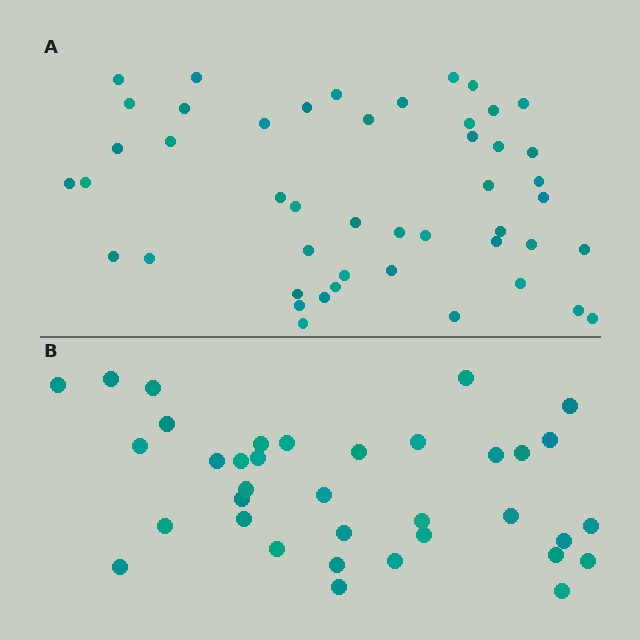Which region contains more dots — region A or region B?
Region A (the top region) has more dots.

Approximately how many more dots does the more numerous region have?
Region A has roughly 12 or so more dots than region B.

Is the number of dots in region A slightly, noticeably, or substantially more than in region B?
Region A has noticeably more, but not dramatically so. The ratio is roughly 1.3 to 1.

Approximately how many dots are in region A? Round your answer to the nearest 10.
About 50 dots. (The exact count is 47, which rounds to 50.)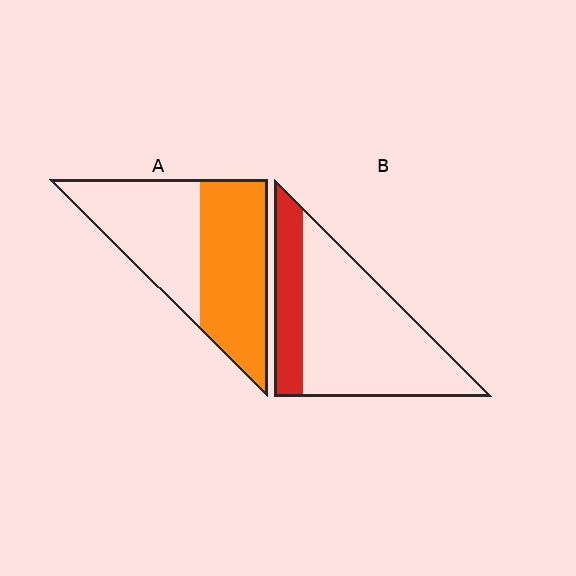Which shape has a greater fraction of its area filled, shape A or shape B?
Shape A.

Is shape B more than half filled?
No.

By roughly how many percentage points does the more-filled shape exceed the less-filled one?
By roughly 30 percentage points (A over B).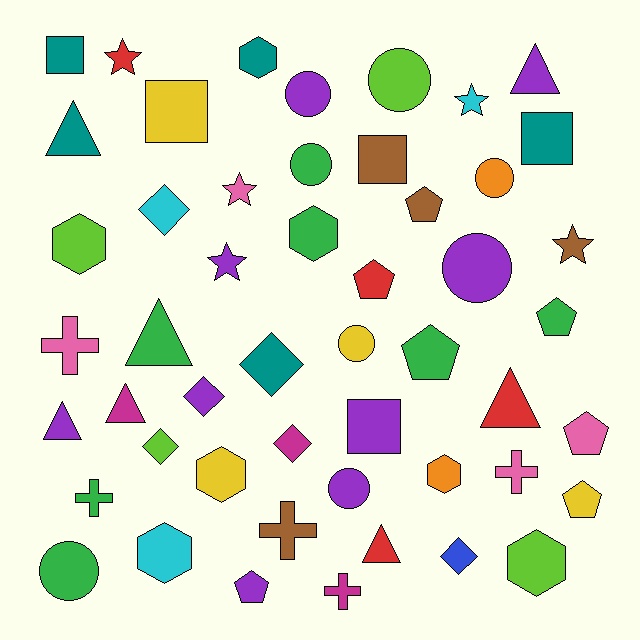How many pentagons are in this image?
There are 7 pentagons.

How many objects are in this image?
There are 50 objects.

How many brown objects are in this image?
There are 4 brown objects.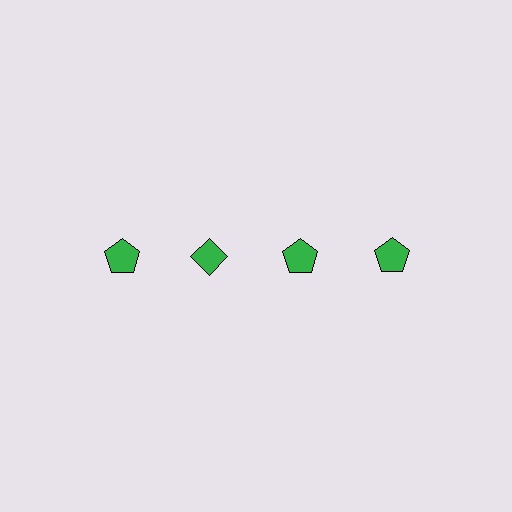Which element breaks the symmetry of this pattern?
The green diamond in the top row, second from left column breaks the symmetry. All other shapes are green pentagons.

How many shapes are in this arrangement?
There are 4 shapes arranged in a grid pattern.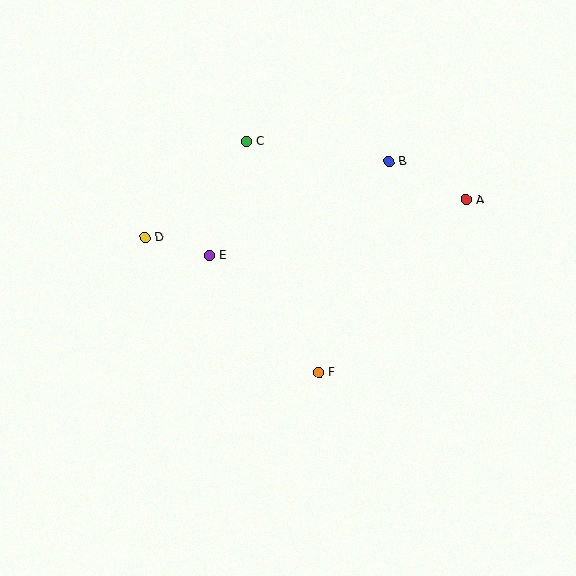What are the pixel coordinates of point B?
Point B is at (389, 161).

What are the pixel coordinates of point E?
Point E is at (209, 256).